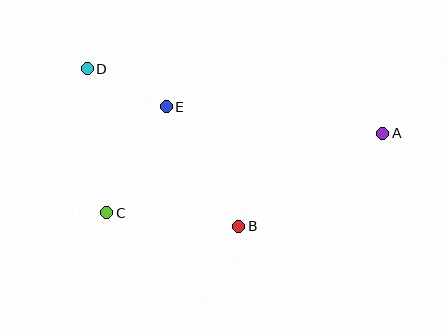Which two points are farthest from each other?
Points A and D are farthest from each other.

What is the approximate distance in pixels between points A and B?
The distance between A and B is approximately 171 pixels.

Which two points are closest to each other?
Points D and E are closest to each other.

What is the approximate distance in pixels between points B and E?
The distance between B and E is approximately 140 pixels.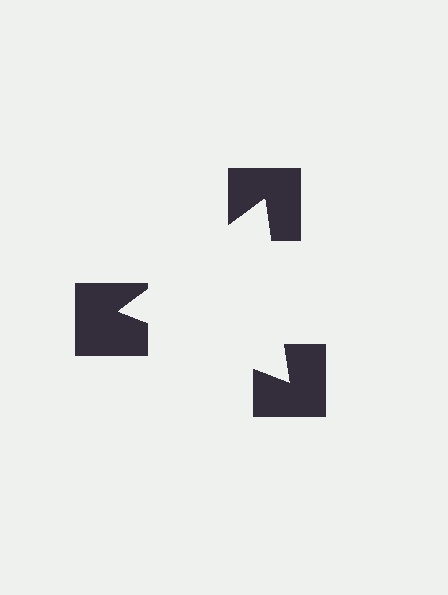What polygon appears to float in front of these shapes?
An illusory triangle — its edges are inferred from the aligned wedge cuts in the notched squares, not physically drawn.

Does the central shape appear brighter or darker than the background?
It typically appears slightly brighter than the background, even though no actual brightness change is drawn.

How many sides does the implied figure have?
3 sides.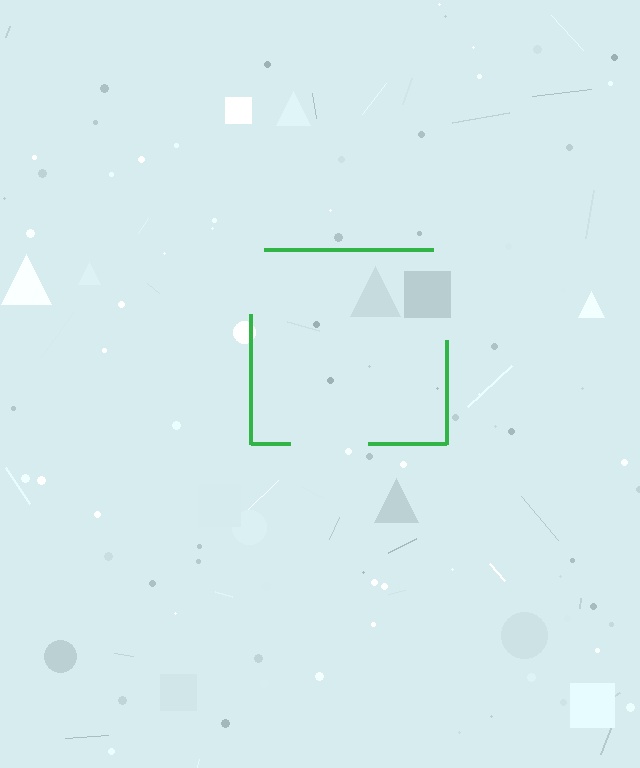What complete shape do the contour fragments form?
The contour fragments form a square.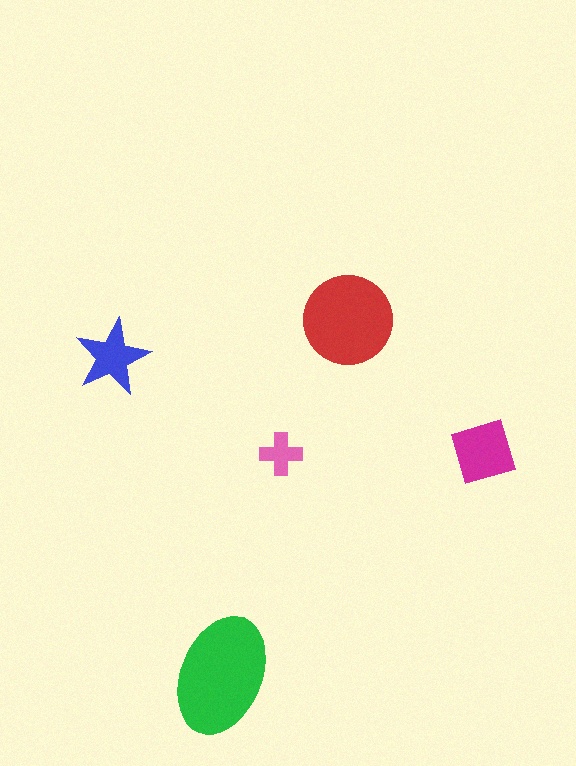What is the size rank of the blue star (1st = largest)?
4th.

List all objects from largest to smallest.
The green ellipse, the red circle, the magenta diamond, the blue star, the pink cross.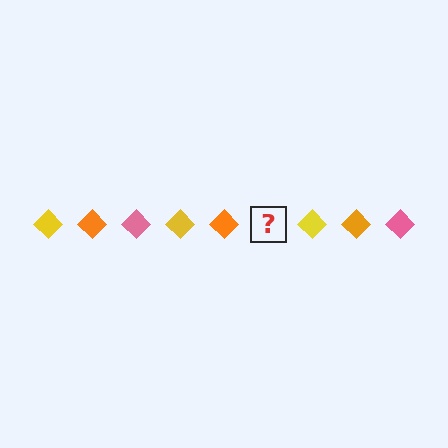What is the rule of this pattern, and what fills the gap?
The rule is that the pattern cycles through yellow, orange, pink diamonds. The gap should be filled with a pink diamond.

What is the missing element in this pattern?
The missing element is a pink diamond.